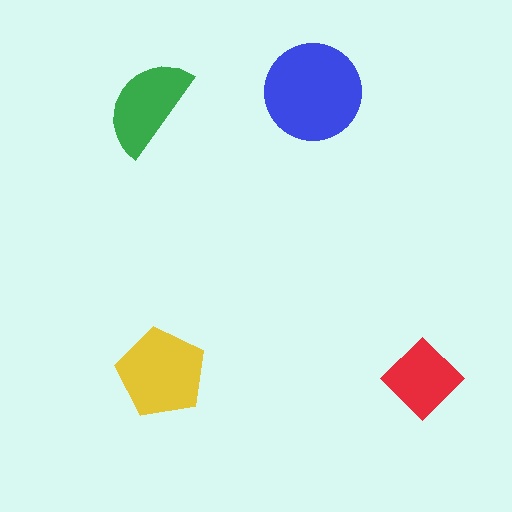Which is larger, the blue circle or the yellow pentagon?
The blue circle.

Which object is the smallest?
The red diamond.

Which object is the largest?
The blue circle.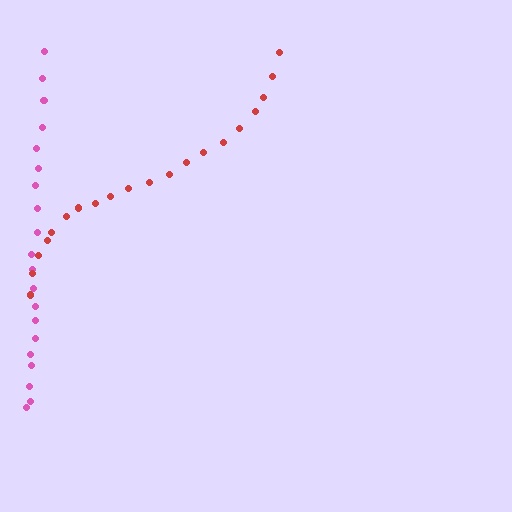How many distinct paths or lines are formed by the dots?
There are 2 distinct paths.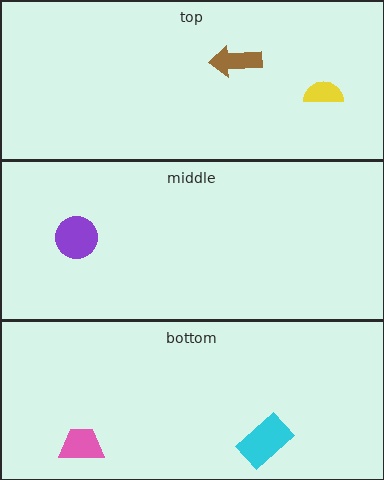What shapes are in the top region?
The yellow semicircle, the brown arrow.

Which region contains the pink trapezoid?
The bottom region.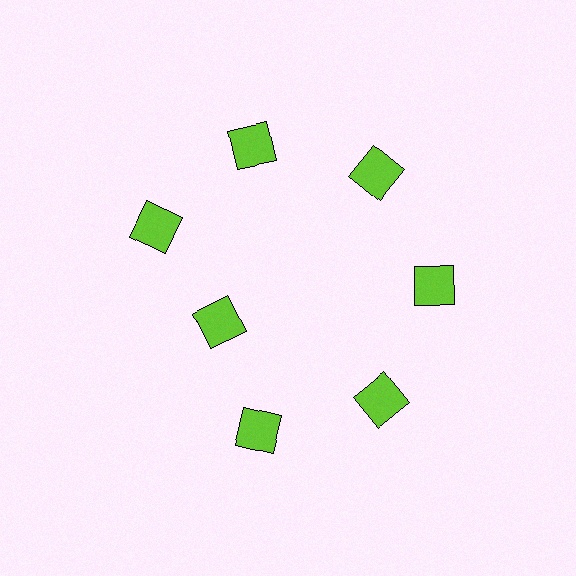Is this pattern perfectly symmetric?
No. The 7 lime squares are arranged in a ring, but one element near the 8 o'clock position is pulled inward toward the center, breaking the 7-fold rotational symmetry.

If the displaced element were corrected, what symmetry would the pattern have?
It would have 7-fold rotational symmetry — the pattern would map onto itself every 51 degrees.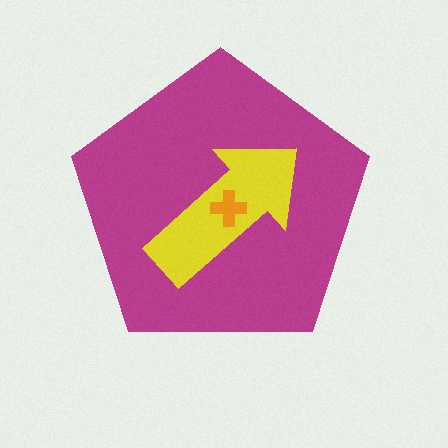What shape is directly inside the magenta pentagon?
The yellow arrow.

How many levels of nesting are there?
3.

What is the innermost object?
The orange cross.